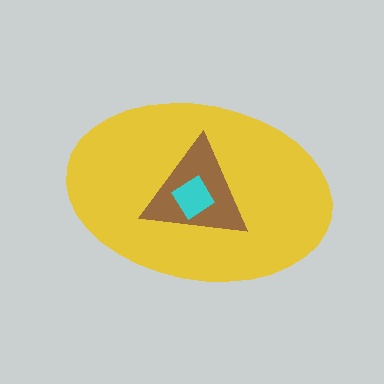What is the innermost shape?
The cyan diamond.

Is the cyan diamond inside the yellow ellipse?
Yes.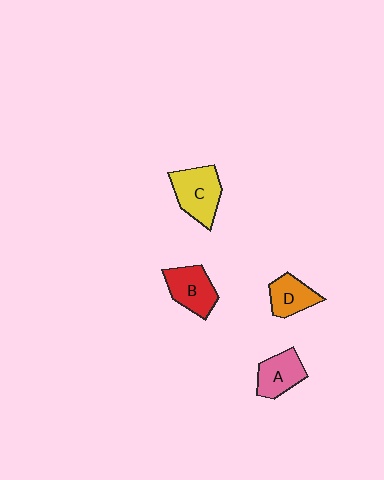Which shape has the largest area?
Shape C (yellow).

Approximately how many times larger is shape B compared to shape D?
Approximately 1.3 times.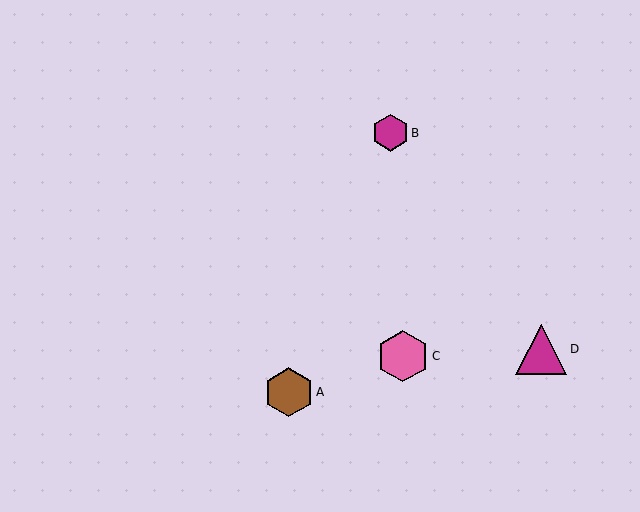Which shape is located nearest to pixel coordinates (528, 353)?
The magenta triangle (labeled D) at (541, 349) is nearest to that location.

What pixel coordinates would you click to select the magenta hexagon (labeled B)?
Click at (390, 133) to select the magenta hexagon B.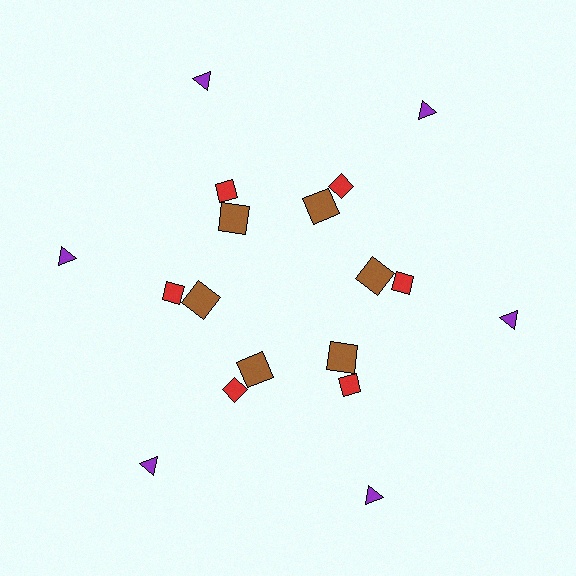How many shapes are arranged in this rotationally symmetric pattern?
There are 18 shapes, arranged in 6 groups of 3.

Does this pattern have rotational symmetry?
Yes, this pattern has 6-fold rotational symmetry. It looks the same after rotating 60 degrees around the center.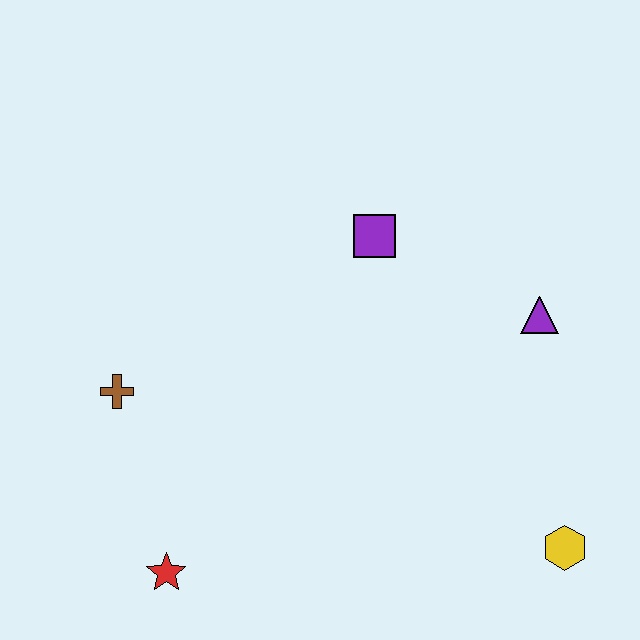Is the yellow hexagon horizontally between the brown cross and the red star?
No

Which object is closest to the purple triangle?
The purple square is closest to the purple triangle.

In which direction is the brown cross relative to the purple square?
The brown cross is to the left of the purple square.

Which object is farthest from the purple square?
The red star is farthest from the purple square.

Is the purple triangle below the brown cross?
No